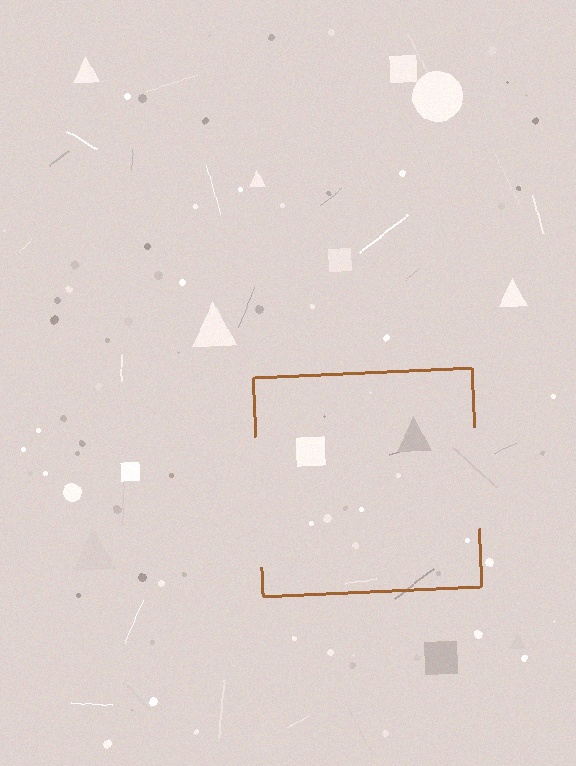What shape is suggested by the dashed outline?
The dashed outline suggests a square.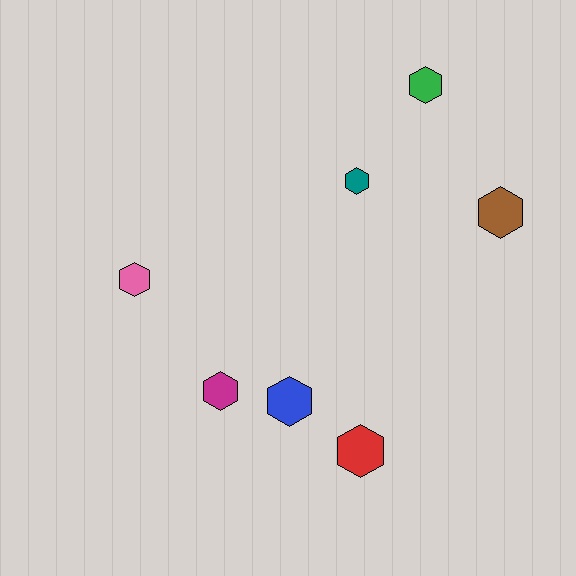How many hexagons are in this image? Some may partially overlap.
There are 7 hexagons.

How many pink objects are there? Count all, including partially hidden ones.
There is 1 pink object.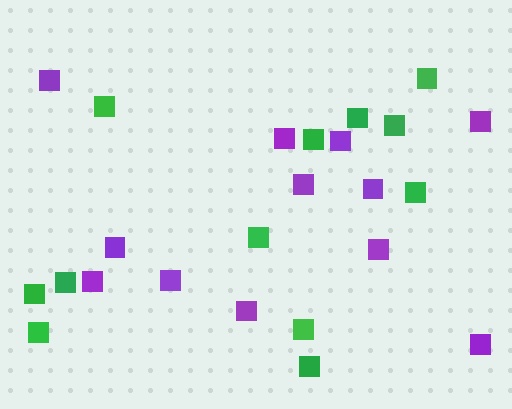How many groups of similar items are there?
There are 2 groups: one group of purple squares (12) and one group of green squares (12).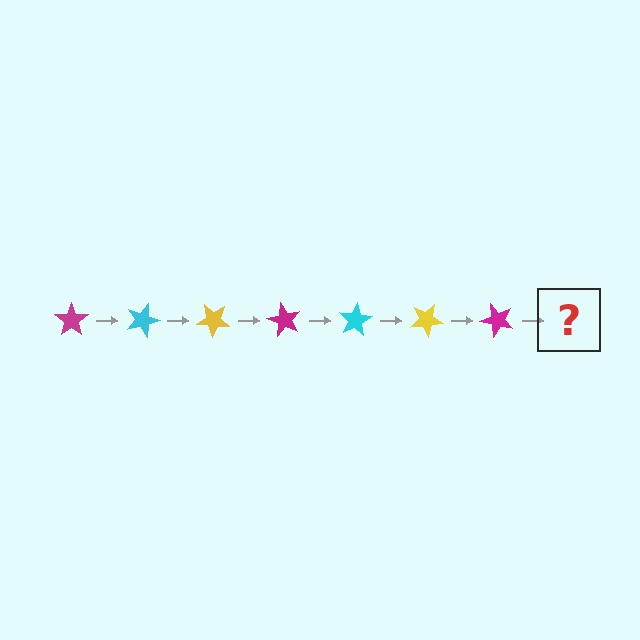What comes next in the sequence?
The next element should be a cyan star, rotated 140 degrees from the start.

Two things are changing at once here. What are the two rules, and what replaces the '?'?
The two rules are that it rotates 20 degrees each step and the color cycles through magenta, cyan, and yellow. The '?' should be a cyan star, rotated 140 degrees from the start.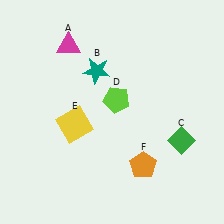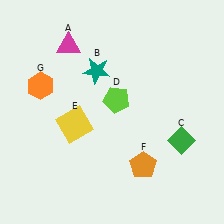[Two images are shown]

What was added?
An orange hexagon (G) was added in Image 2.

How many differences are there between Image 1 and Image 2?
There is 1 difference between the two images.